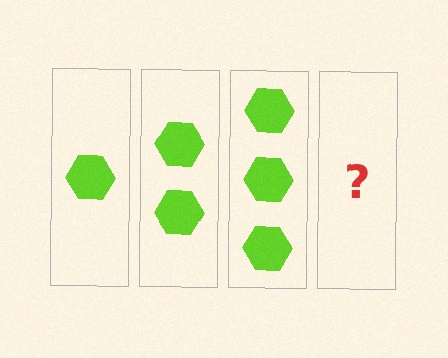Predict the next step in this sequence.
The next step is 4 hexagons.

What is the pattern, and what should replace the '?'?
The pattern is that each step adds one more hexagon. The '?' should be 4 hexagons.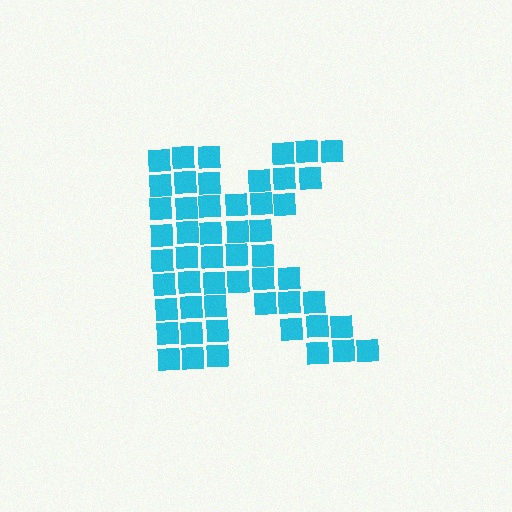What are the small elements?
The small elements are squares.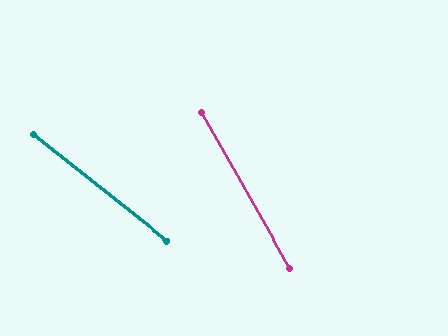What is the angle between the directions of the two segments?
Approximately 22 degrees.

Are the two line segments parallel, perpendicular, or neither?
Neither parallel nor perpendicular — they differ by about 22°.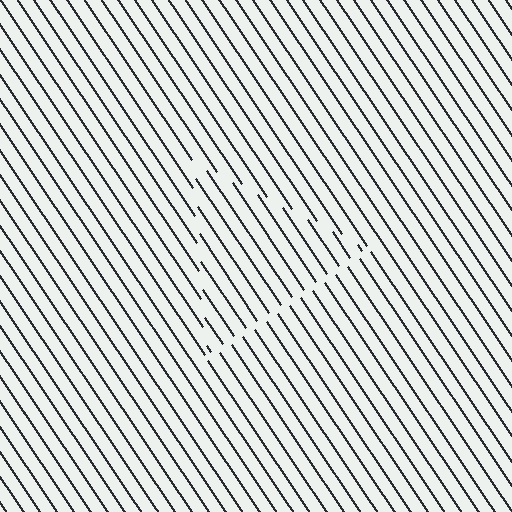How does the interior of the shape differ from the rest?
The interior of the shape contains the same grating, shifted by half a period — the contour is defined by the phase discontinuity where line-ends from the inner and outer gratings abut.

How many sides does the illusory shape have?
3 sides — the line-ends trace a triangle.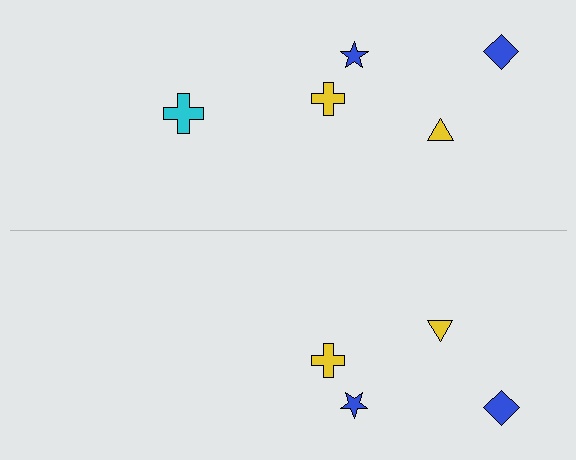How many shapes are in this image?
There are 9 shapes in this image.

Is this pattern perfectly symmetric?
No, the pattern is not perfectly symmetric. A cyan cross is missing from the bottom side.